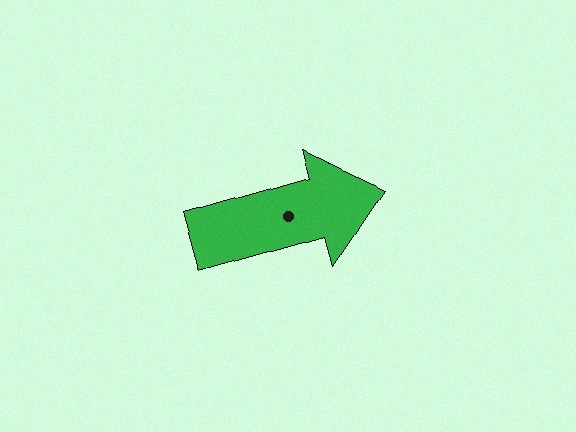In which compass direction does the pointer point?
East.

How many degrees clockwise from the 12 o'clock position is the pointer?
Approximately 74 degrees.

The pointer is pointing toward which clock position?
Roughly 2 o'clock.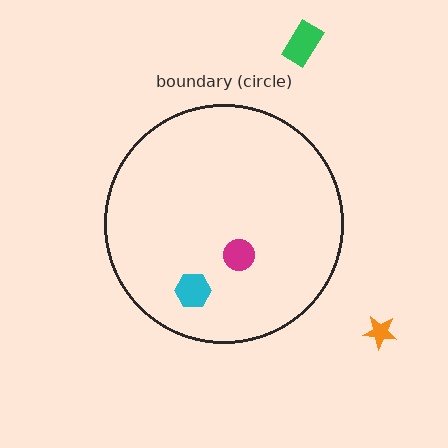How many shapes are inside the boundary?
2 inside, 2 outside.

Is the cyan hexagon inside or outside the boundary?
Inside.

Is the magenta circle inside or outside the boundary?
Inside.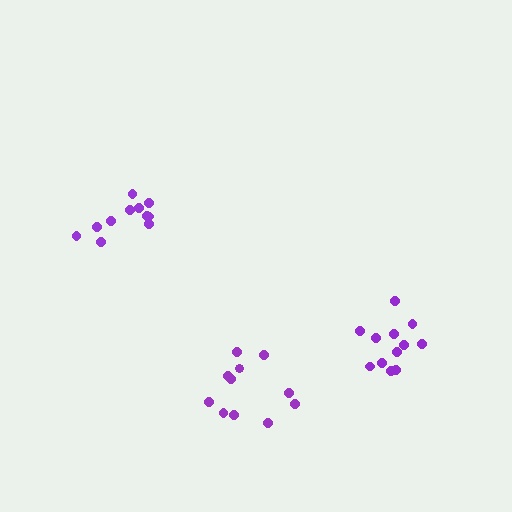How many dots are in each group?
Group 1: 11 dots, Group 2: 11 dots, Group 3: 12 dots (34 total).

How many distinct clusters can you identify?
There are 3 distinct clusters.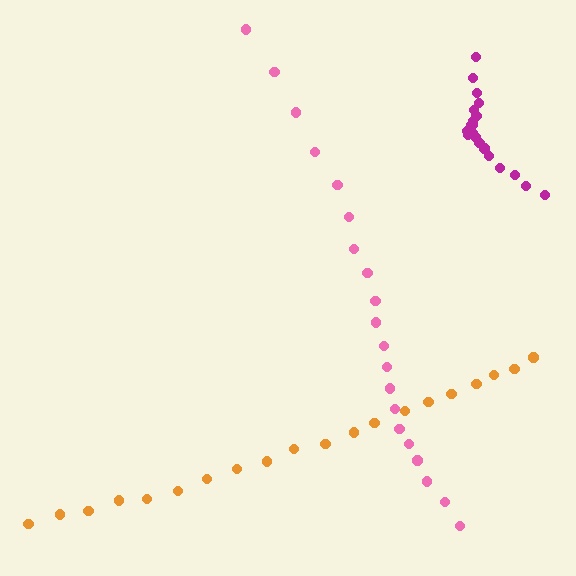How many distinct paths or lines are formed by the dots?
There are 3 distinct paths.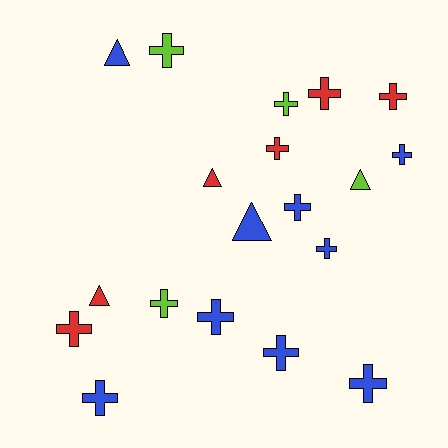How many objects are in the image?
There are 19 objects.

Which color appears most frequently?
Blue, with 9 objects.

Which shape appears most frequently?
Cross, with 14 objects.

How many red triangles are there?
There are 2 red triangles.